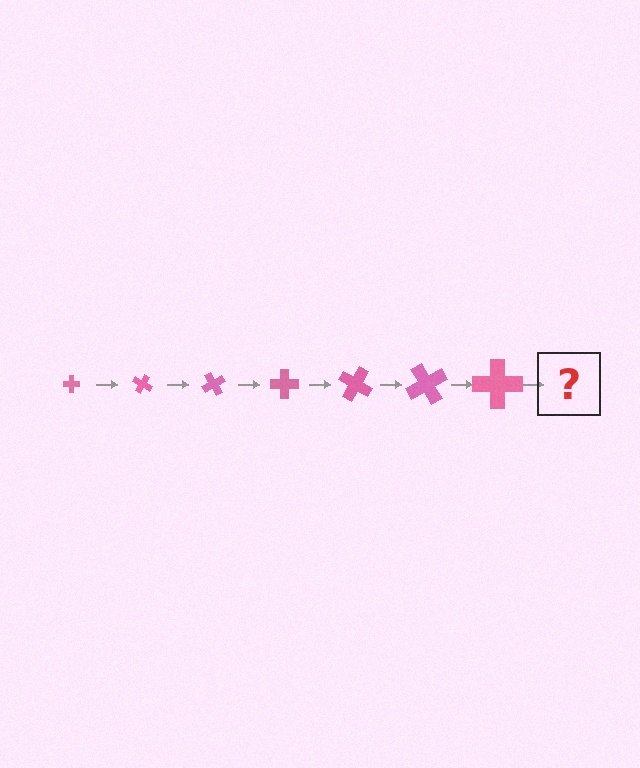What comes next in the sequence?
The next element should be a cross, larger than the previous one and rotated 210 degrees from the start.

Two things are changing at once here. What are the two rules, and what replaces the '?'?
The two rules are that the cross grows larger each step and it rotates 30 degrees each step. The '?' should be a cross, larger than the previous one and rotated 210 degrees from the start.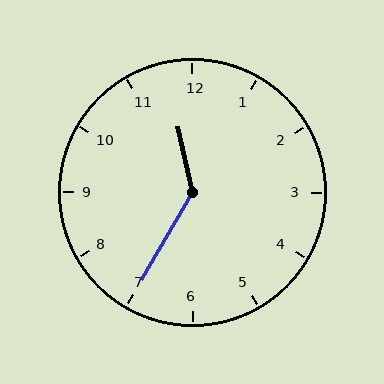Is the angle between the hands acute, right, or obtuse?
It is obtuse.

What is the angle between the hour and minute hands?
Approximately 138 degrees.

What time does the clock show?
11:35.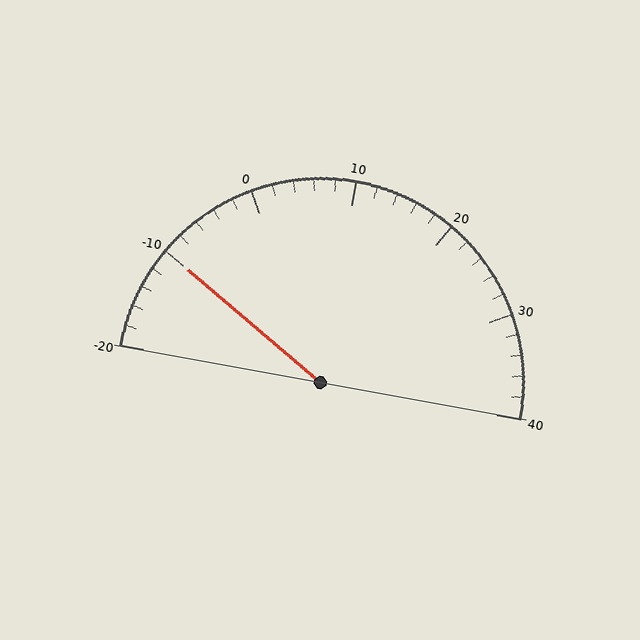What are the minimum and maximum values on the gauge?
The gauge ranges from -20 to 40.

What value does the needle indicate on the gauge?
The needle indicates approximately -10.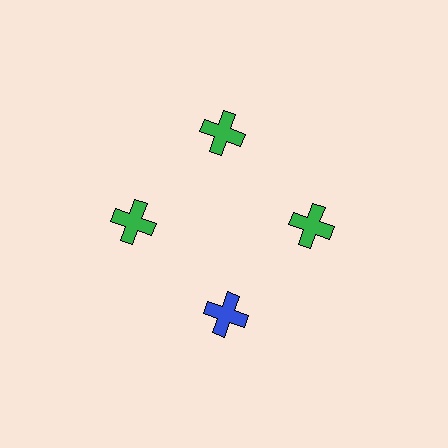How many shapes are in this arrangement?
There are 4 shapes arranged in a ring pattern.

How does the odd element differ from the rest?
It has a different color: blue instead of green.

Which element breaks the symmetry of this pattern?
The blue cross at roughly the 6 o'clock position breaks the symmetry. All other shapes are green crosses.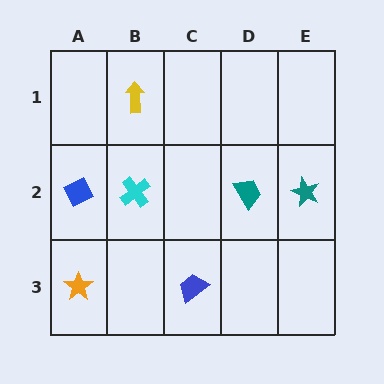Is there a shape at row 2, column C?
No, that cell is empty.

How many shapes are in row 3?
2 shapes.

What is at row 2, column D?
A teal trapezoid.